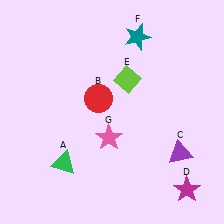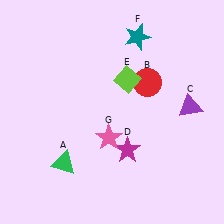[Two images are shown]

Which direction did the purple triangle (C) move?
The purple triangle (C) moved up.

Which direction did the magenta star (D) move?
The magenta star (D) moved left.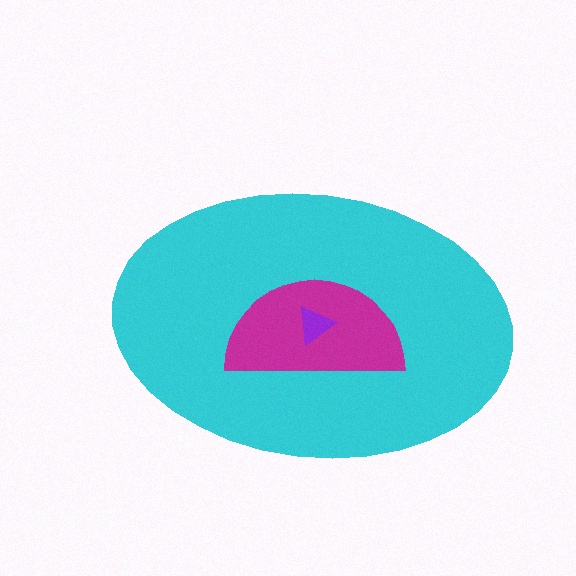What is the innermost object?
The purple triangle.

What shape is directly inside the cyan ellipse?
The magenta semicircle.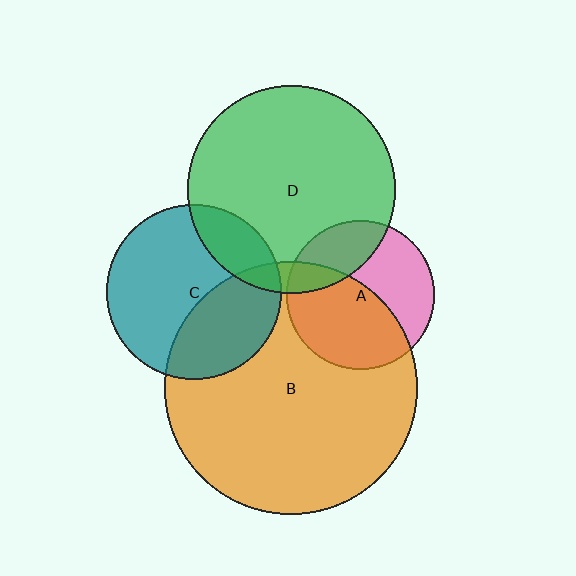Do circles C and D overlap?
Yes.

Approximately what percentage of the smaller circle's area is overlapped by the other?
Approximately 20%.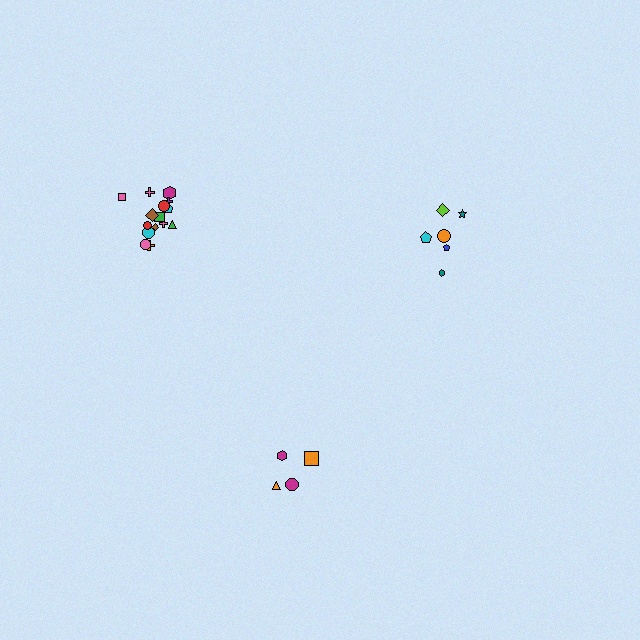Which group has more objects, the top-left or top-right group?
The top-left group.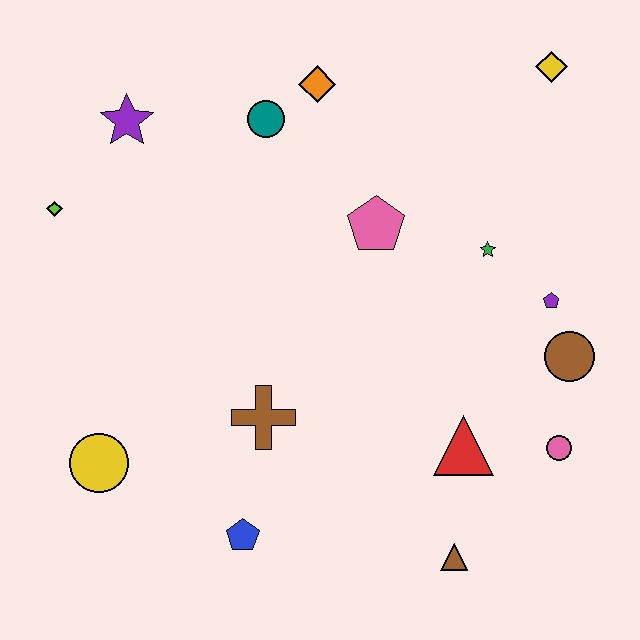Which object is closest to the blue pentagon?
The brown cross is closest to the blue pentagon.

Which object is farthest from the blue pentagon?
The yellow diamond is farthest from the blue pentagon.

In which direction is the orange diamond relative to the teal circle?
The orange diamond is to the right of the teal circle.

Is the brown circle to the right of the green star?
Yes